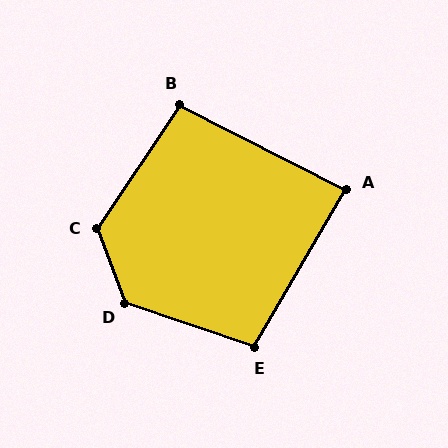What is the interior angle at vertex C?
Approximately 126 degrees (obtuse).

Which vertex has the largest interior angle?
D, at approximately 129 degrees.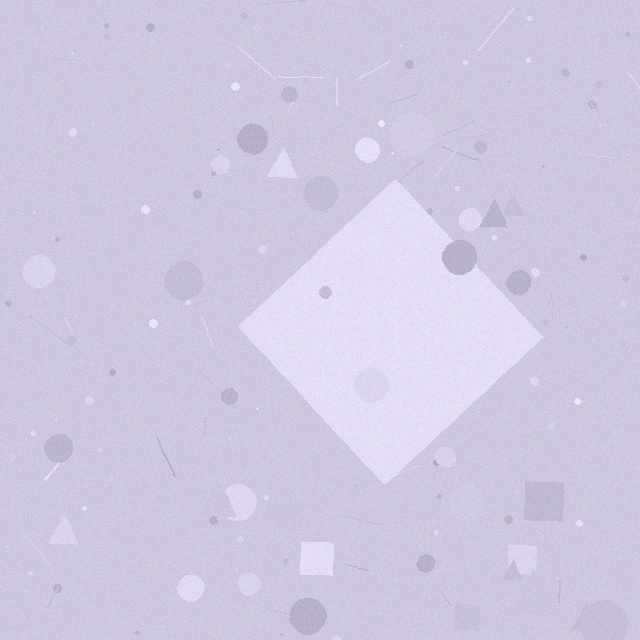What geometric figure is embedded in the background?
A diamond is embedded in the background.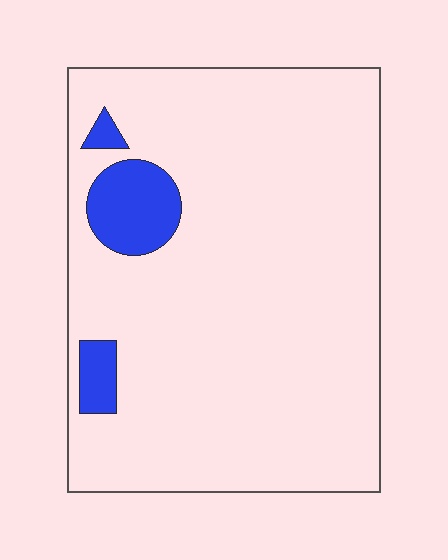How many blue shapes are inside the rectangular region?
3.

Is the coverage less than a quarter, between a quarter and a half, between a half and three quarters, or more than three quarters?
Less than a quarter.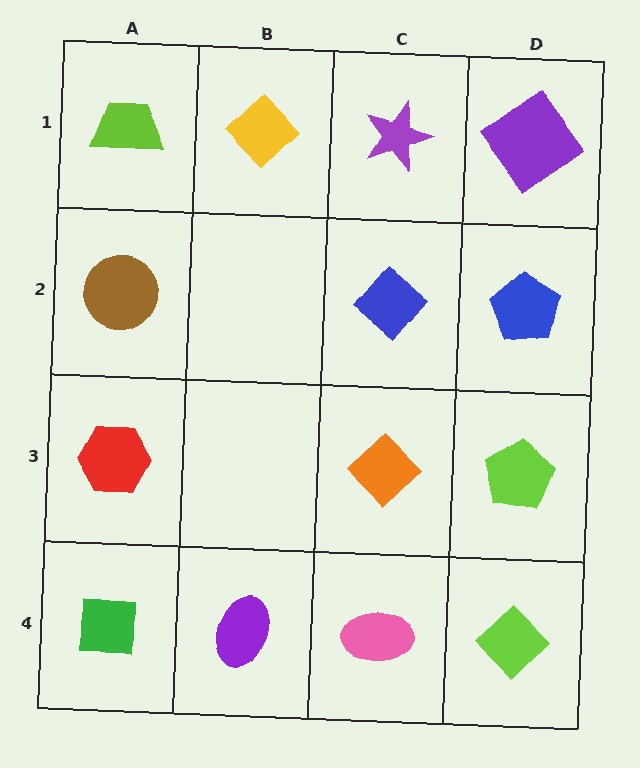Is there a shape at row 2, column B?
No, that cell is empty.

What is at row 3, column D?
A lime pentagon.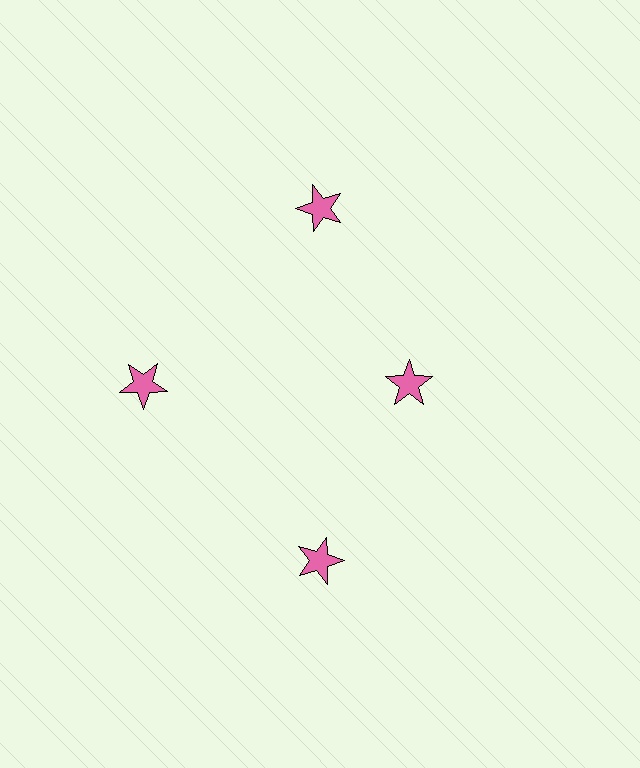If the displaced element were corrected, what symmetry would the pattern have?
It would have 4-fold rotational symmetry — the pattern would map onto itself every 90 degrees.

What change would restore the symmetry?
The symmetry would be restored by moving it outward, back onto the ring so that all 4 stars sit at equal angles and equal distance from the center.